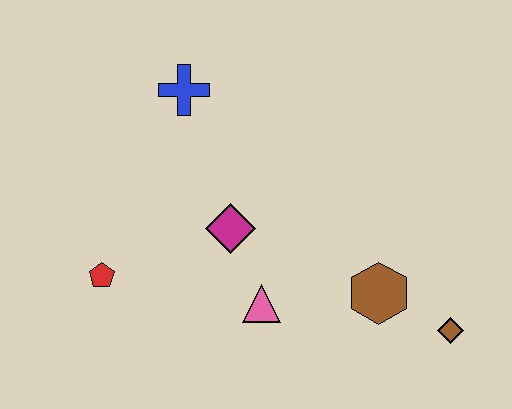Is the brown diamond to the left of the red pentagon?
No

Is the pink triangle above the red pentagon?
No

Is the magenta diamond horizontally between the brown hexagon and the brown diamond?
No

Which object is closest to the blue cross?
The magenta diamond is closest to the blue cross.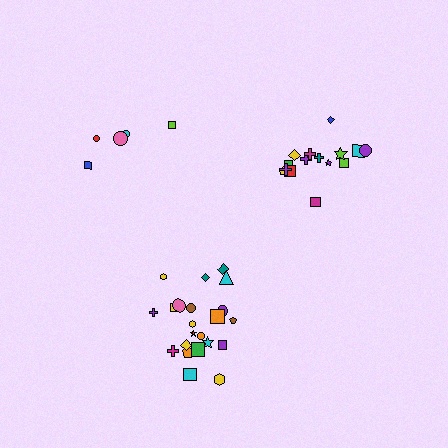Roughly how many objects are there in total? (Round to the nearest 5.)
Roughly 40 objects in total.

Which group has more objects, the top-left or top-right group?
The top-right group.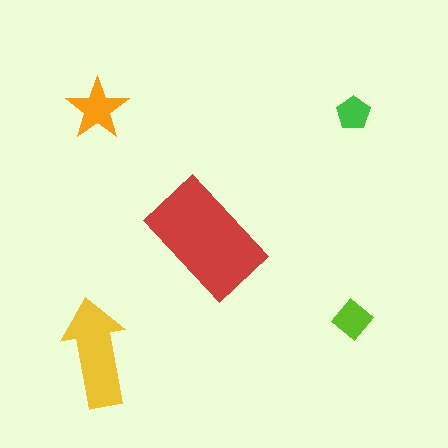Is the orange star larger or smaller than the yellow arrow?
Smaller.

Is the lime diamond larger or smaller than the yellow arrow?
Smaller.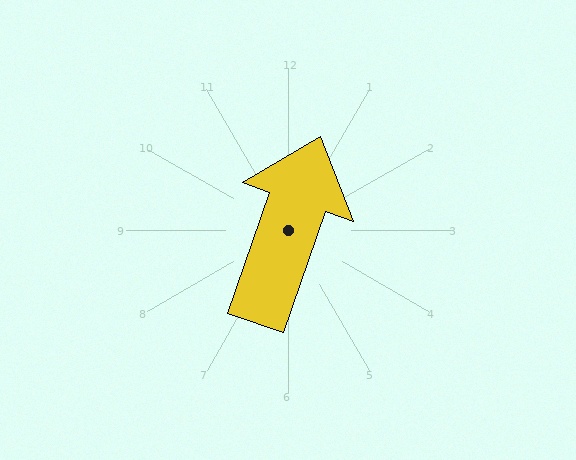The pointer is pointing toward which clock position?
Roughly 1 o'clock.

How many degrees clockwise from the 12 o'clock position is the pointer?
Approximately 19 degrees.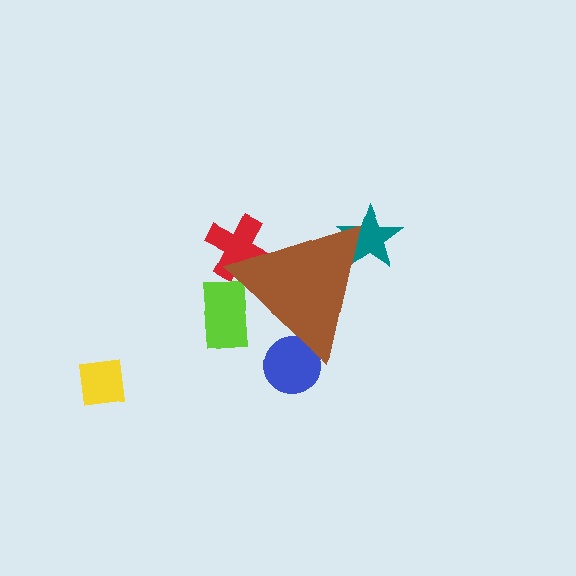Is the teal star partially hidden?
Yes, the teal star is partially hidden behind the brown triangle.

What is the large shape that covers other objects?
A brown triangle.